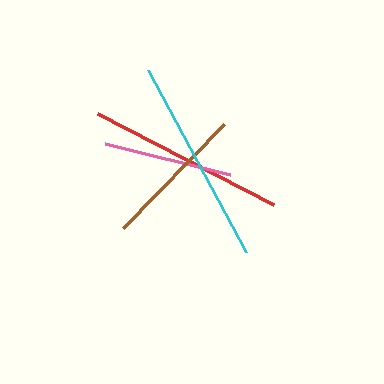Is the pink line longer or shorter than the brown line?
The brown line is longer than the pink line.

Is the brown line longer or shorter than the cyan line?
The cyan line is longer than the brown line.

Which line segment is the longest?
The cyan line is the longest at approximately 206 pixels.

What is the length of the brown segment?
The brown segment is approximately 145 pixels long.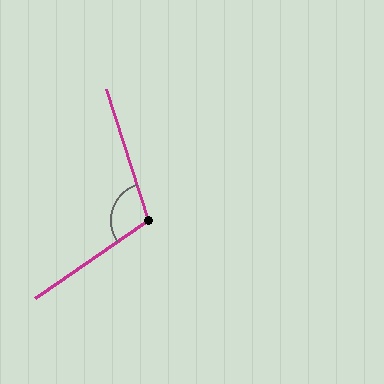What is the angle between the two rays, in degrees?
Approximately 107 degrees.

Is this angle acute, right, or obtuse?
It is obtuse.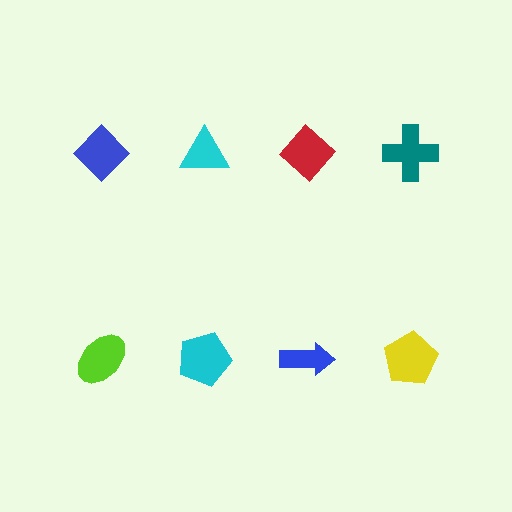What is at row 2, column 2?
A cyan pentagon.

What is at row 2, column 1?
A lime ellipse.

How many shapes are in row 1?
4 shapes.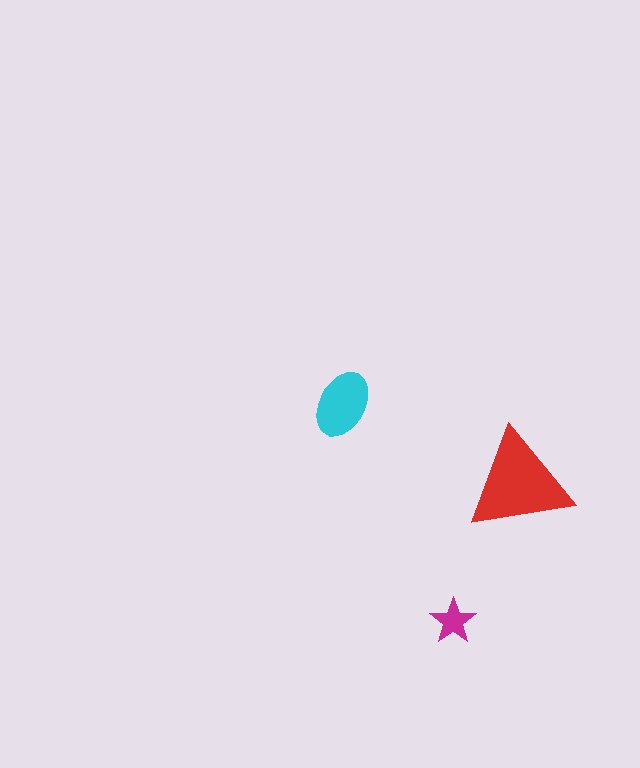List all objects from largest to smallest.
The red triangle, the cyan ellipse, the magenta star.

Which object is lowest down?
The magenta star is bottommost.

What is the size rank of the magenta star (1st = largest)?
3rd.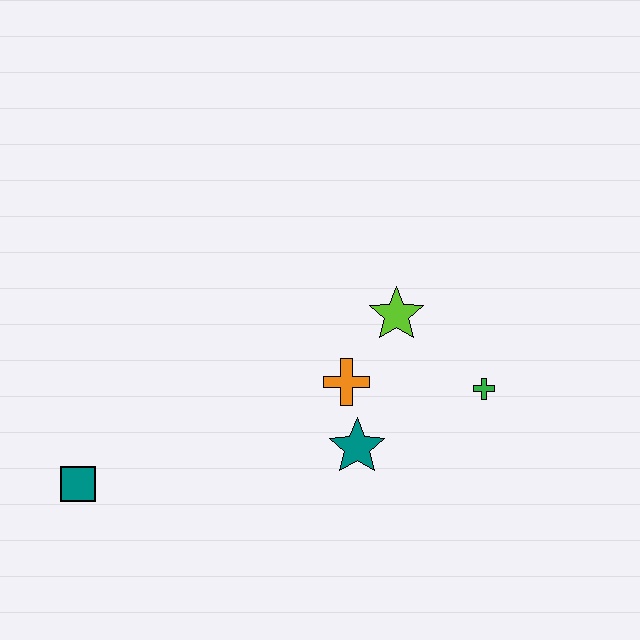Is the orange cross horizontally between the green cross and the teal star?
No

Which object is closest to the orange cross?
The teal star is closest to the orange cross.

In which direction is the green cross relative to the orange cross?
The green cross is to the right of the orange cross.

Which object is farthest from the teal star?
The teal square is farthest from the teal star.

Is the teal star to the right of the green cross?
No